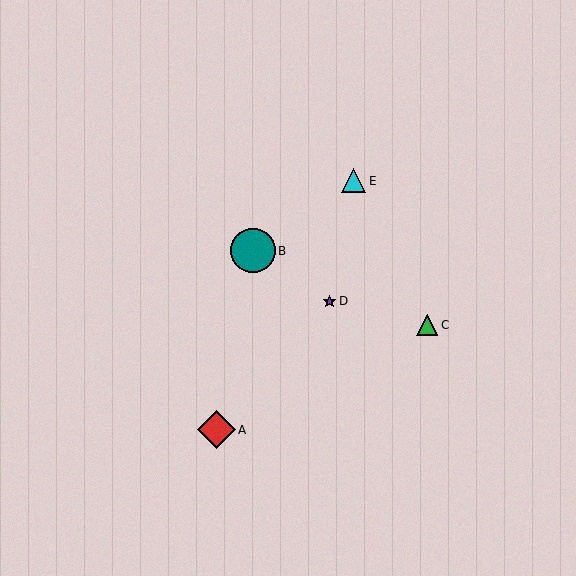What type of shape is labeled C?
Shape C is a green triangle.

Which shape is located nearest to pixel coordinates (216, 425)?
The red diamond (labeled A) at (216, 430) is nearest to that location.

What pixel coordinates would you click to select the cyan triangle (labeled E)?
Click at (354, 181) to select the cyan triangle E.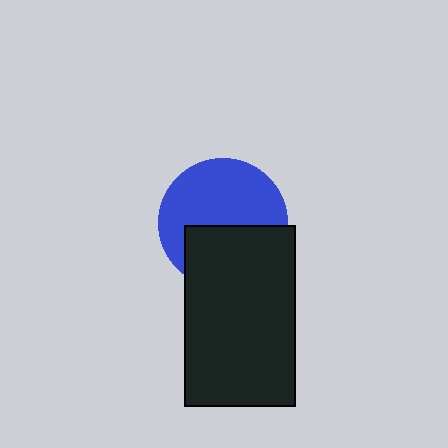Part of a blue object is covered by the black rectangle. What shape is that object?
It is a circle.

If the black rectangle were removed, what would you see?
You would see the complete blue circle.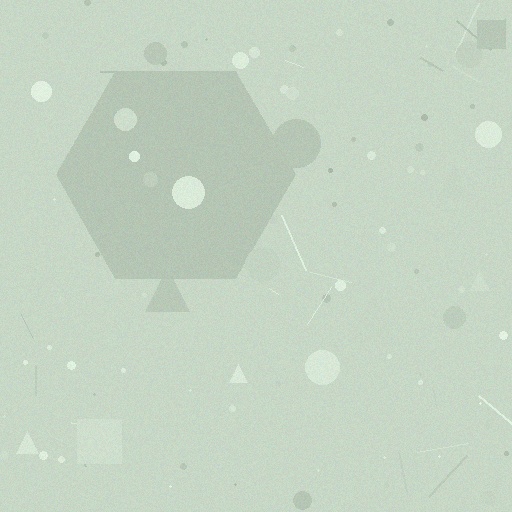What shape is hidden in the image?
A hexagon is hidden in the image.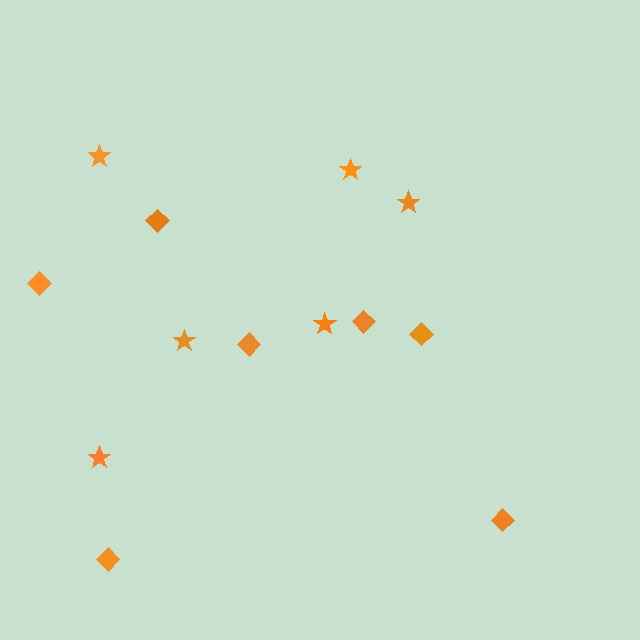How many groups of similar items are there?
There are 2 groups: one group of diamonds (7) and one group of stars (6).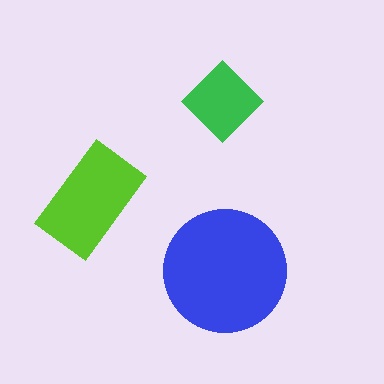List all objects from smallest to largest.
The green diamond, the lime rectangle, the blue circle.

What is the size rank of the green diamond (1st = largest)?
3rd.